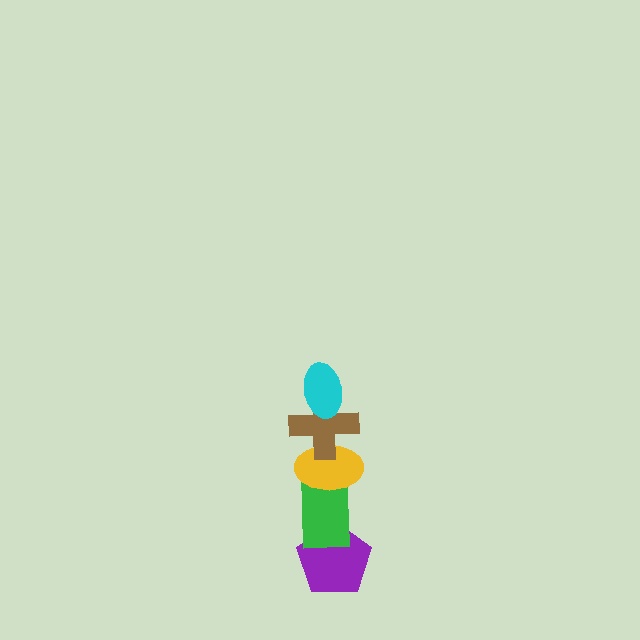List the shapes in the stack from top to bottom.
From top to bottom: the cyan ellipse, the brown cross, the yellow ellipse, the green rectangle, the purple pentagon.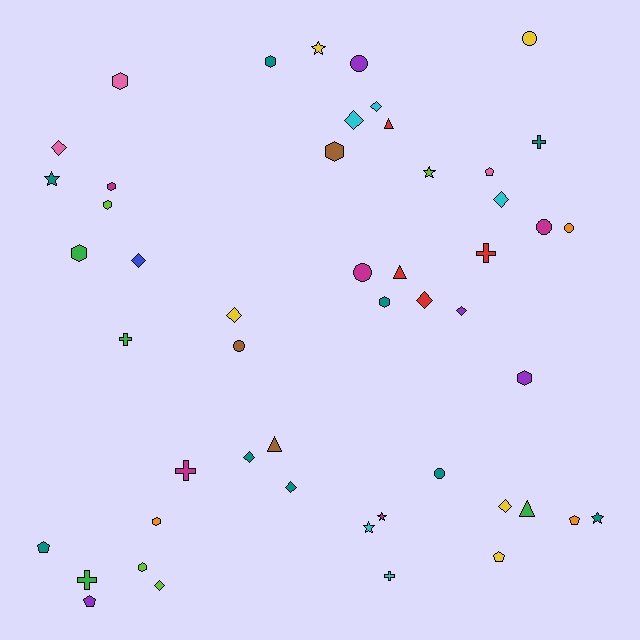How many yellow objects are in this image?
There are 5 yellow objects.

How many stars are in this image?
There are 6 stars.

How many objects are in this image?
There are 50 objects.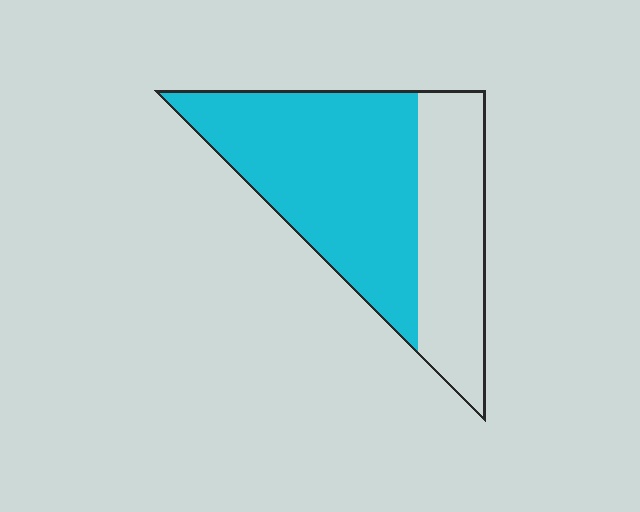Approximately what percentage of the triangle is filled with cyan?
Approximately 65%.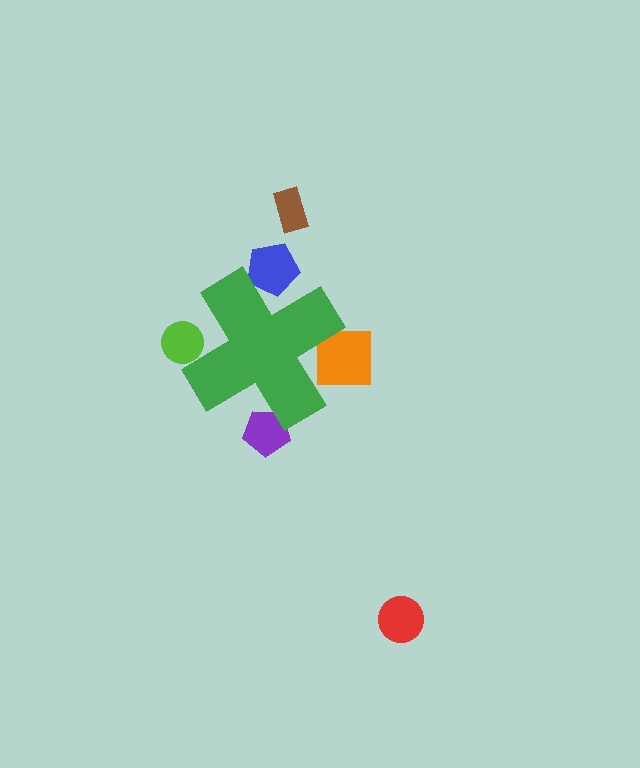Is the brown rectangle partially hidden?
No, the brown rectangle is fully visible.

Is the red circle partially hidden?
No, the red circle is fully visible.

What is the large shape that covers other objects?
A green cross.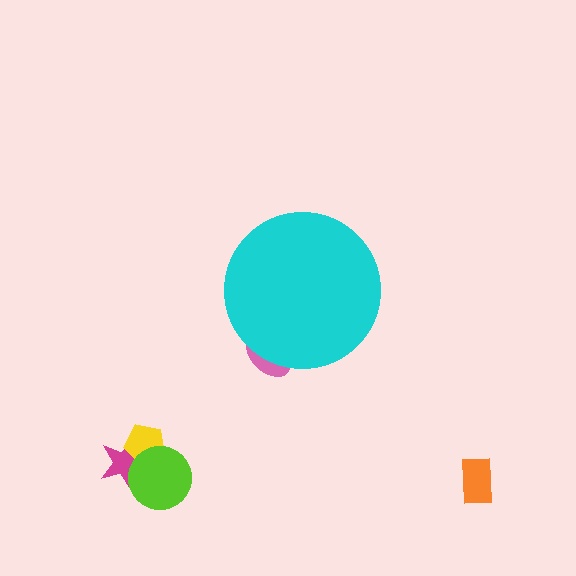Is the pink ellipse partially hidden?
Yes, the pink ellipse is partially hidden behind the cyan circle.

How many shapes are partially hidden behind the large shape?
1 shape is partially hidden.